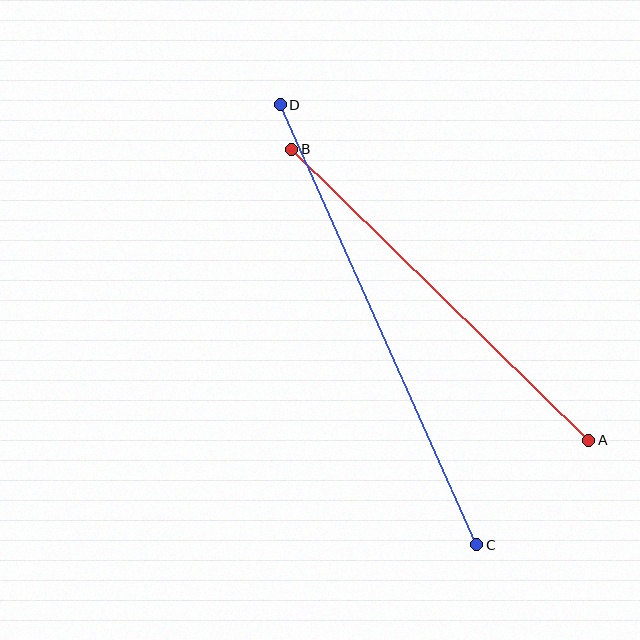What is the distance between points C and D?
The distance is approximately 482 pixels.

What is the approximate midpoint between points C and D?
The midpoint is at approximately (378, 325) pixels.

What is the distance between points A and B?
The distance is approximately 416 pixels.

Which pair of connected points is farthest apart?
Points C and D are farthest apart.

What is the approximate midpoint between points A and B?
The midpoint is at approximately (440, 295) pixels.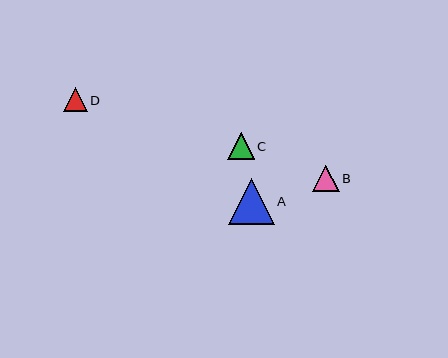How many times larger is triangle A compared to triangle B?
Triangle A is approximately 1.7 times the size of triangle B.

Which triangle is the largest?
Triangle A is the largest with a size of approximately 45 pixels.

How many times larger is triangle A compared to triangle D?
Triangle A is approximately 1.9 times the size of triangle D.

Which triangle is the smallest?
Triangle D is the smallest with a size of approximately 24 pixels.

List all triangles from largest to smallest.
From largest to smallest: A, C, B, D.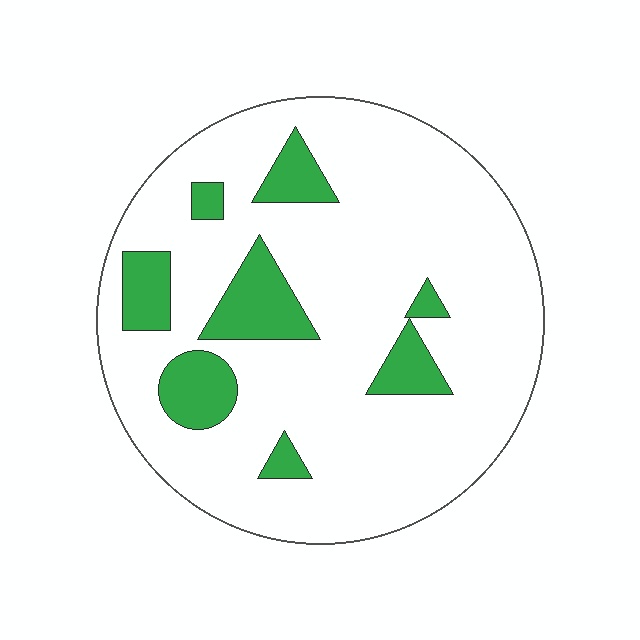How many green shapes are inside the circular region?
8.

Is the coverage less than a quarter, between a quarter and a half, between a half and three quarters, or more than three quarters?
Less than a quarter.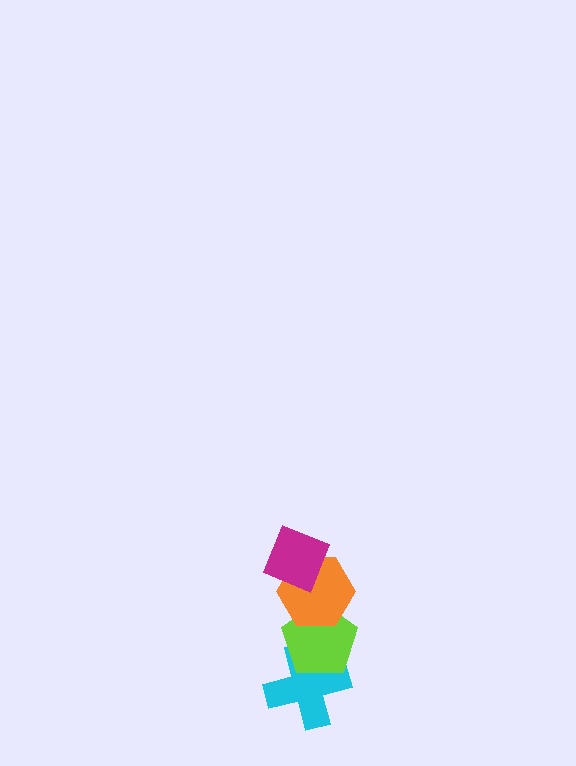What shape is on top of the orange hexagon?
The magenta diamond is on top of the orange hexagon.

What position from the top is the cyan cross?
The cyan cross is 4th from the top.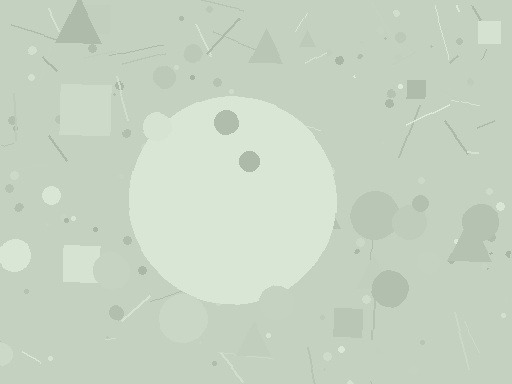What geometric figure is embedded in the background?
A circle is embedded in the background.